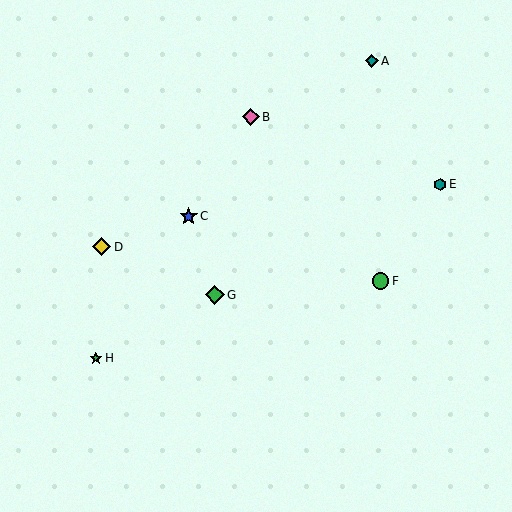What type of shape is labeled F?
Shape F is a green circle.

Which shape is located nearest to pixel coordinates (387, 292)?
The green circle (labeled F) at (381, 281) is nearest to that location.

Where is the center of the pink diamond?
The center of the pink diamond is at (251, 117).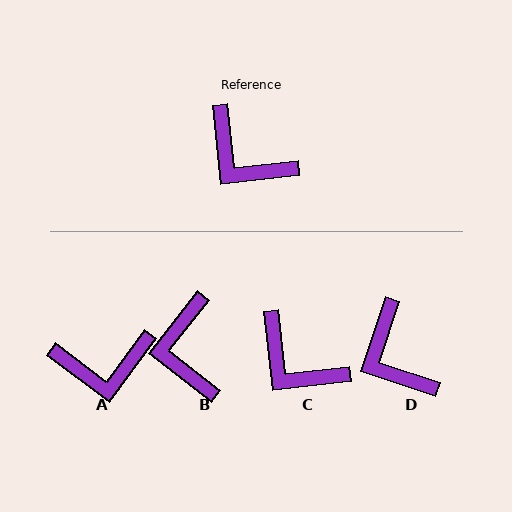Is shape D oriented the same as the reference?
No, it is off by about 25 degrees.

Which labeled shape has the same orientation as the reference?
C.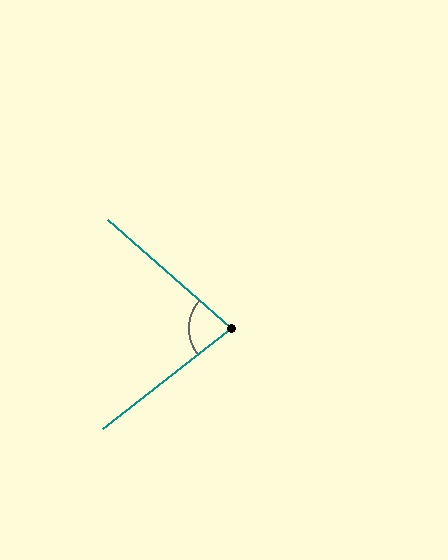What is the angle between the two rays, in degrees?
Approximately 79 degrees.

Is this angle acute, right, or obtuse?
It is acute.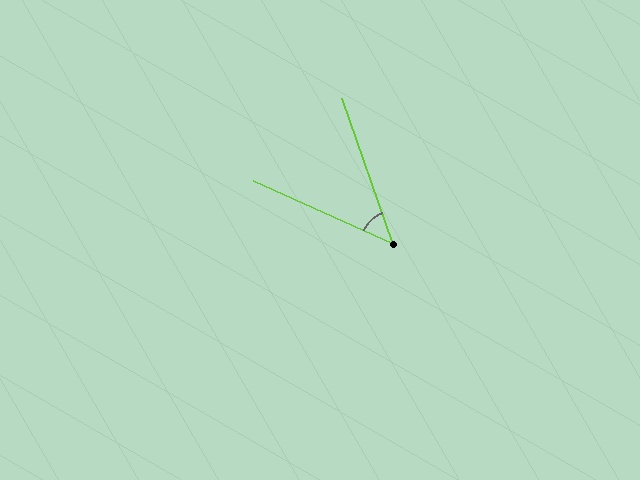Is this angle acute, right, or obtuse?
It is acute.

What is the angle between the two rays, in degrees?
Approximately 47 degrees.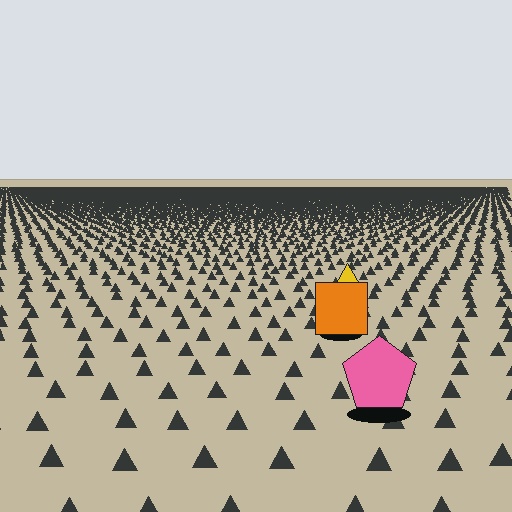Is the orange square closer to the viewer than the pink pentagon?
No. The pink pentagon is closer — you can tell from the texture gradient: the ground texture is coarser near it.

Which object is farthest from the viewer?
The yellow triangle is farthest from the viewer. It appears smaller and the ground texture around it is denser.